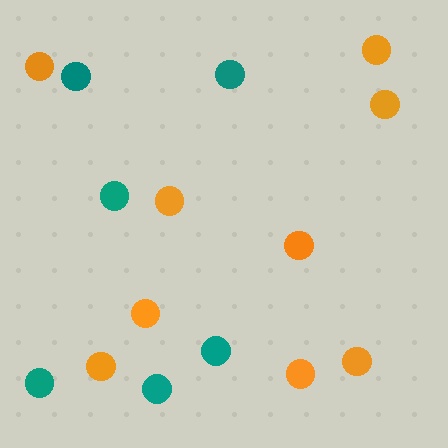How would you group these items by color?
There are 2 groups: one group of teal circles (6) and one group of orange circles (9).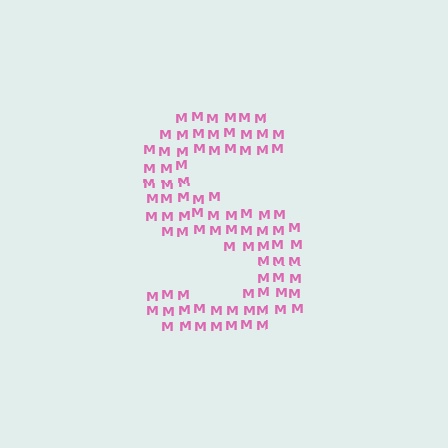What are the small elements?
The small elements are letter M's.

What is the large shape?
The large shape is the letter S.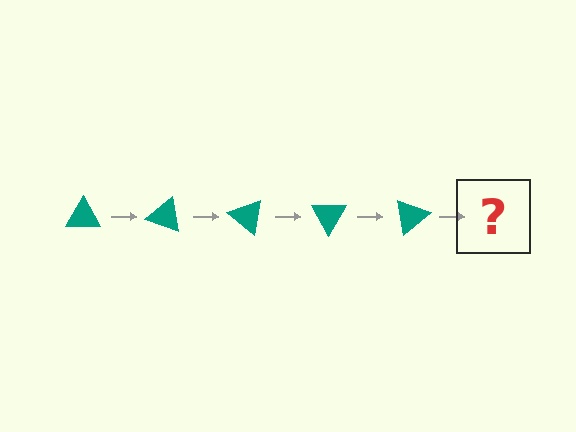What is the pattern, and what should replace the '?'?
The pattern is that the triangle rotates 20 degrees each step. The '?' should be a teal triangle rotated 100 degrees.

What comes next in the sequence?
The next element should be a teal triangle rotated 100 degrees.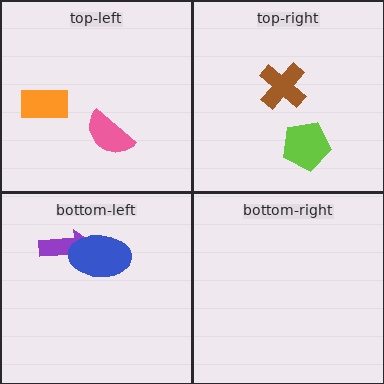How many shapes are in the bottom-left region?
2.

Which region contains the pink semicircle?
The top-left region.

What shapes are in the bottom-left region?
The purple arrow, the blue ellipse.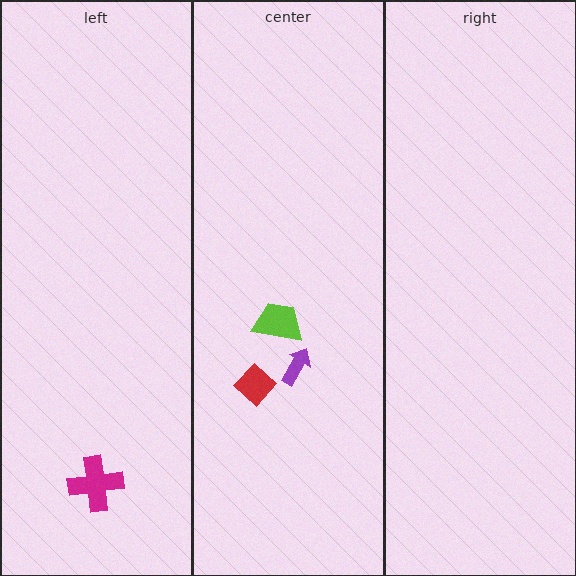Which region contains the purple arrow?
The center region.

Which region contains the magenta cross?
The left region.